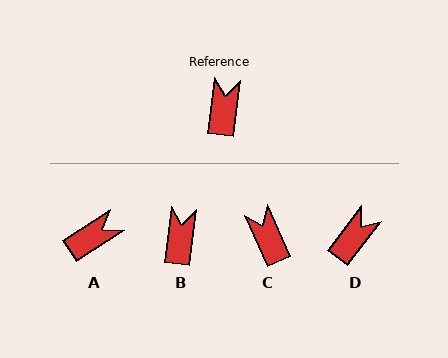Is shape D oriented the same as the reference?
No, it is off by about 31 degrees.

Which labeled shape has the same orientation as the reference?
B.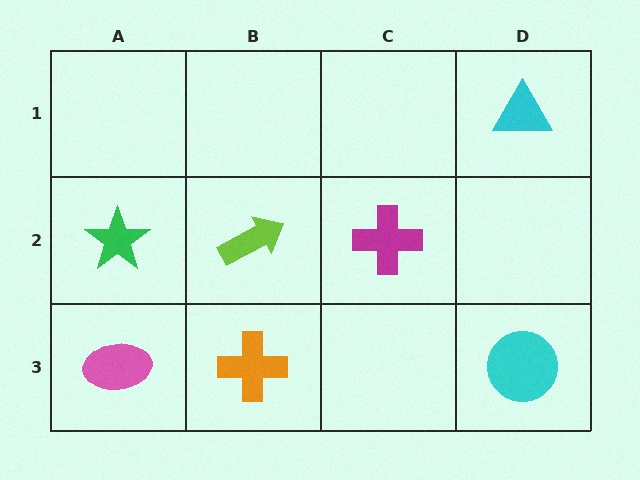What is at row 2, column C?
A magenta cross.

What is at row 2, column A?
A green star.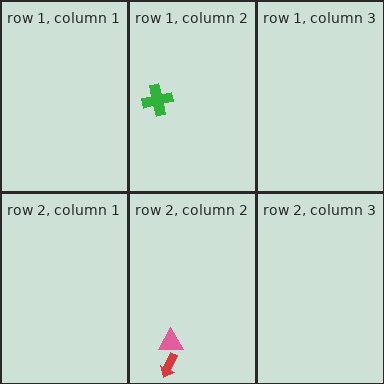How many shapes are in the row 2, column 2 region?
2.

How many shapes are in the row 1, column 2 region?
1.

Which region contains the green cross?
The row 1, column 2 region.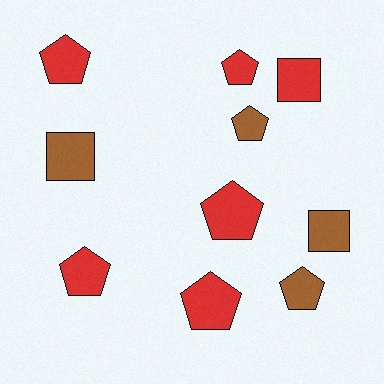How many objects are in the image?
There are 10 objects.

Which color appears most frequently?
Red, with 6 objects.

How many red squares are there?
There is 1 red square.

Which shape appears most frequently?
Pentagon, with 7 objects.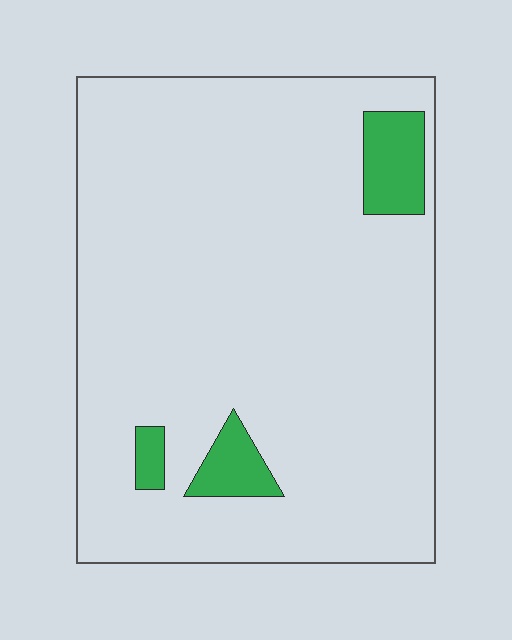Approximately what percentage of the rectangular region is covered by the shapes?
Approximately 5%.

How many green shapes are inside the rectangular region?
3.